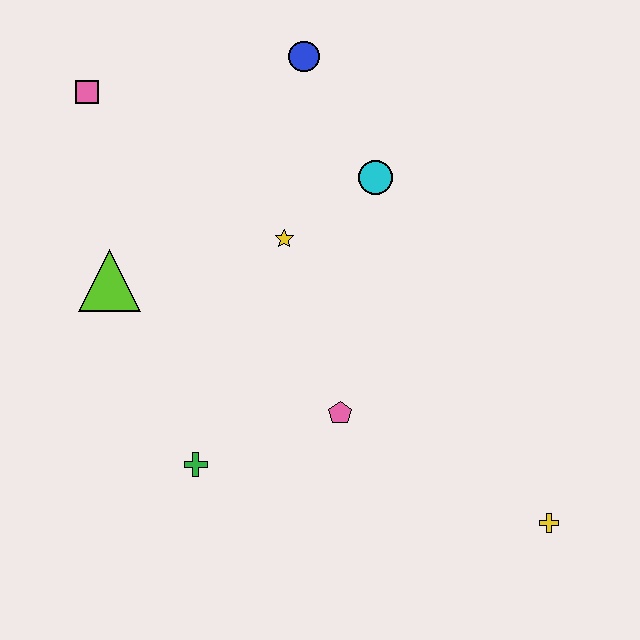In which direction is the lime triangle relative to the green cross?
The lime triangle is above the green cross.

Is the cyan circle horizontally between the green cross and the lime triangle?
No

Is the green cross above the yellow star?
No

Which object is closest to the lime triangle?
The yellow star is closest to the lime triangle.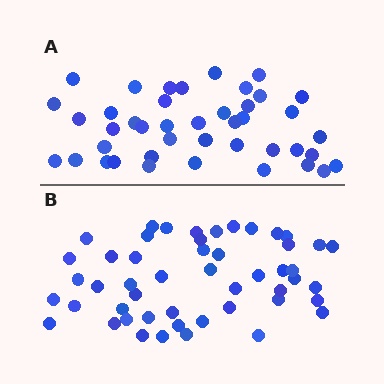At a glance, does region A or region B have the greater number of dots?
Region B (the bottom region) has more dots.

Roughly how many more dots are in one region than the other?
Region B has roughly 8 or so more dots than region A.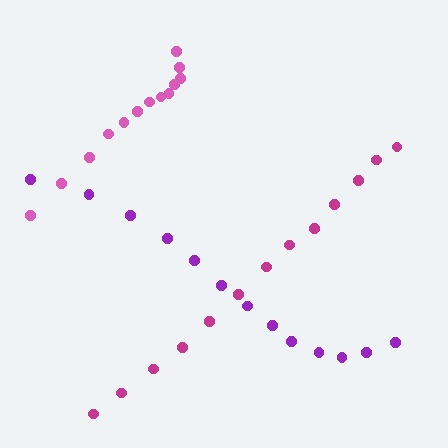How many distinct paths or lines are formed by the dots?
There are 3 distinct paths.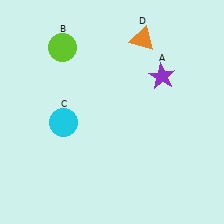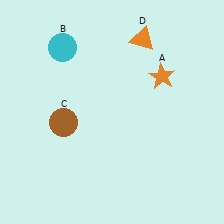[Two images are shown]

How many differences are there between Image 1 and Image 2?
There are 3 differences between the two images.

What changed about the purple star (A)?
In Image 1, A is purple. In Image 2, it changed to orange.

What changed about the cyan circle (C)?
In Image 1, C is cyan. In Image 2, it changed to brown.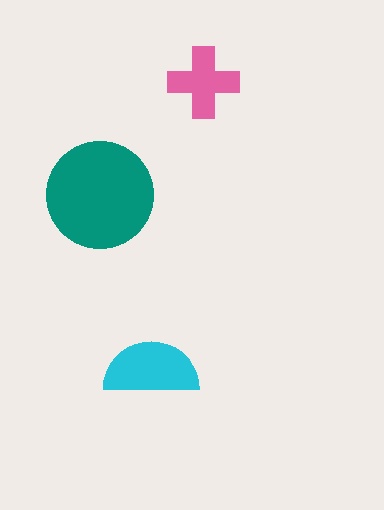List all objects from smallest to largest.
The pink cross, the cyan semicircle, the teal circle.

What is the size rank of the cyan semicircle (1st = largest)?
2nd.